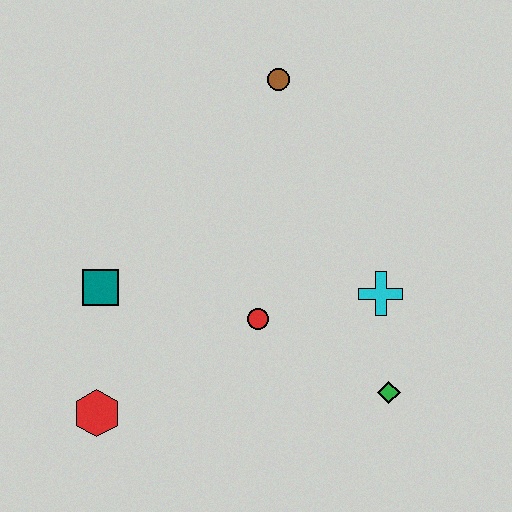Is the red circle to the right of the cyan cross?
No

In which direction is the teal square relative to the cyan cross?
The teal square is to the left of the cyan cross.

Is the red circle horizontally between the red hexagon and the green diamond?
Yes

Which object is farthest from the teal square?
The green diamond is farthest from the teal square.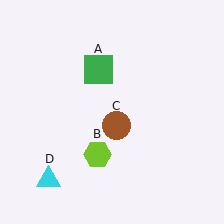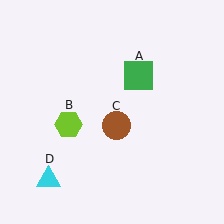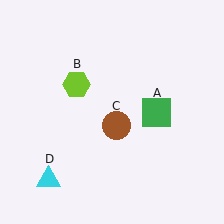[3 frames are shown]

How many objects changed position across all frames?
2 objects changed position: green square (object A), lime hexagon (object B).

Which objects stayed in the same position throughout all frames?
Brown circle (object C) and cyan triangle (object D) remained stationary.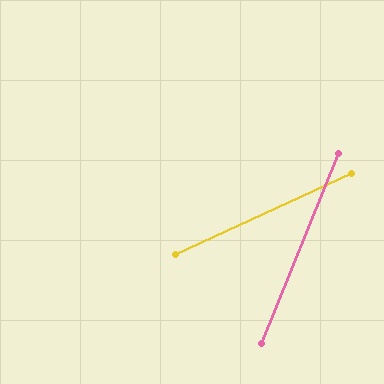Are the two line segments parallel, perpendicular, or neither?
Neither parallel nor perpendicular — they differ by about 43°.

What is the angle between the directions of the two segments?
Approximately 43 degrees.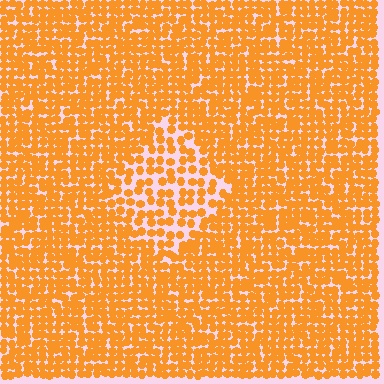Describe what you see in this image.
The image contains small orange elements arranged at two different densities. A diamond-shaped region is visible where the elements are less densely packed than the surrounding area.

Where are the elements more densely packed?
The elements are more densely packed outside the diamond boundary.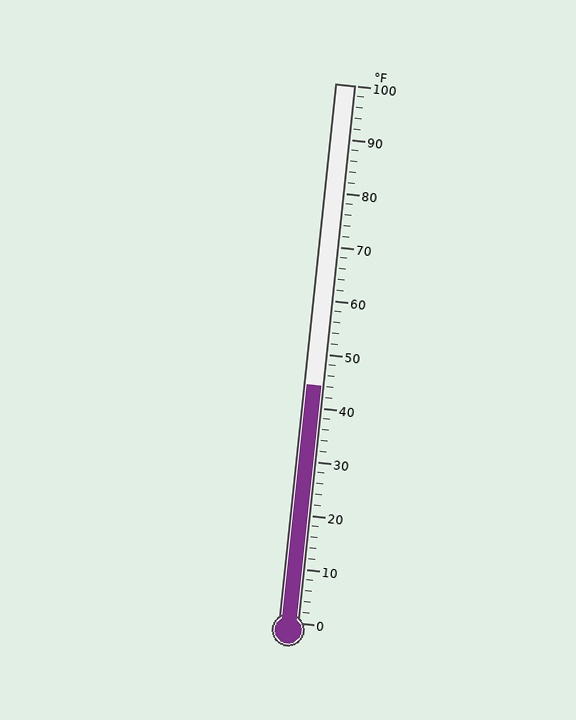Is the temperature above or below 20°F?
The temperature is above 20°F.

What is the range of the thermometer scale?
The thermometer scale ranges from 0°F to 100°F.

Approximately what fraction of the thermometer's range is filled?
The thermometer is filled to approximately 45% of its range.